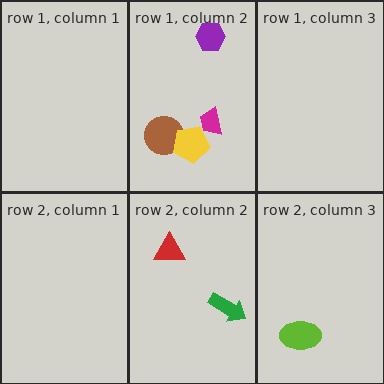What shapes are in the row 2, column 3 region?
The lime ellipse.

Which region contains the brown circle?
The row 1, column 2 region.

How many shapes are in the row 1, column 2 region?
4.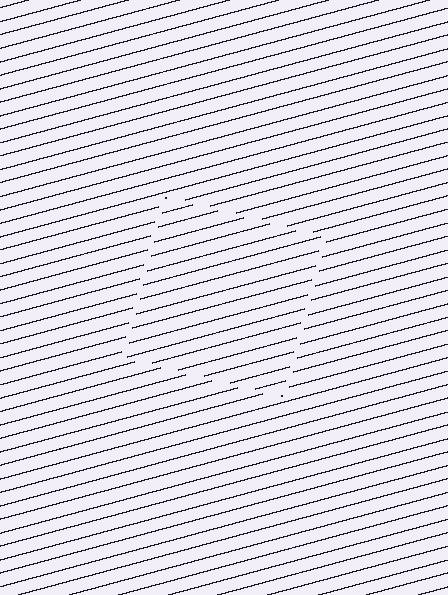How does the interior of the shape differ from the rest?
The interior of the shape contains the same grating, shifted by half a period — the contour is defined by the phase discontinuity where line-ends from the inner and outer gratings abut.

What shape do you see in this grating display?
An illusory square. The interior of the shape contains the same grating, shifted by half a period — the contour is defined by the phase discontinuity where line-ends from the inner and outer gratings abut.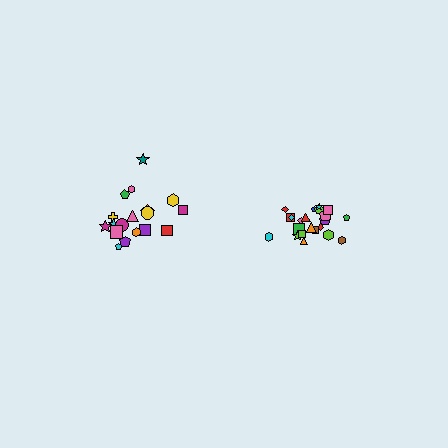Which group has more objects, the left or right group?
The right group.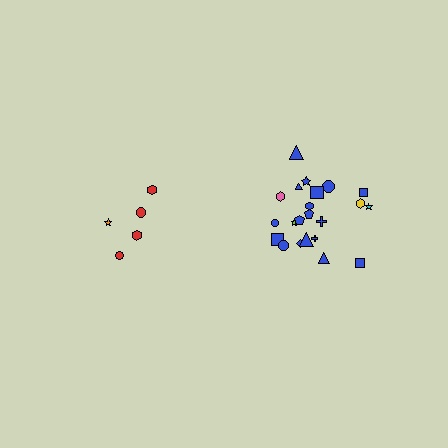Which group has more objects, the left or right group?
The right group.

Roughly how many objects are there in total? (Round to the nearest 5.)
Roughly 25 objects in total.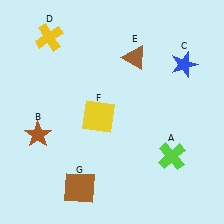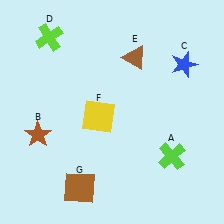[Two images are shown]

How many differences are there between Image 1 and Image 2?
There is 1 difference between the two images.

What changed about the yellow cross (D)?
In Image 1, D is yellow. In Image 2, it changed to lime.